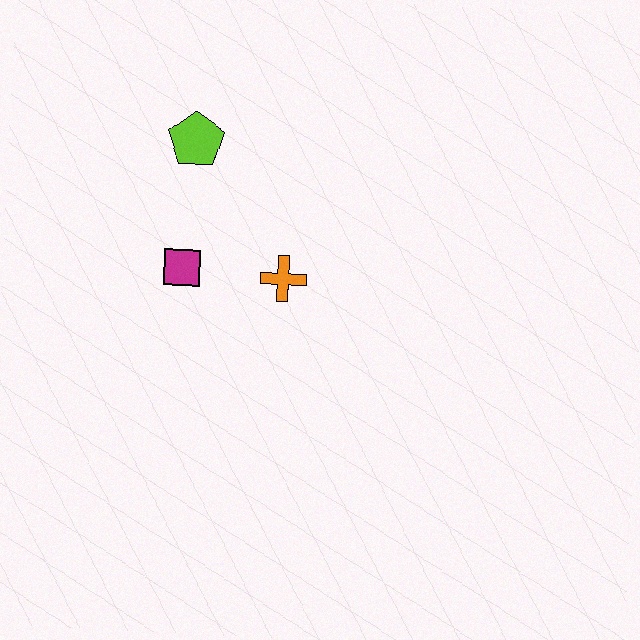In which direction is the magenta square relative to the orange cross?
The magenta square is to the left of the orange cross.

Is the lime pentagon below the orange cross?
No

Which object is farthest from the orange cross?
The lime pentagon is farthest from the orange cross.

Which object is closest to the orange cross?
The magenta square is closest to the orange cross.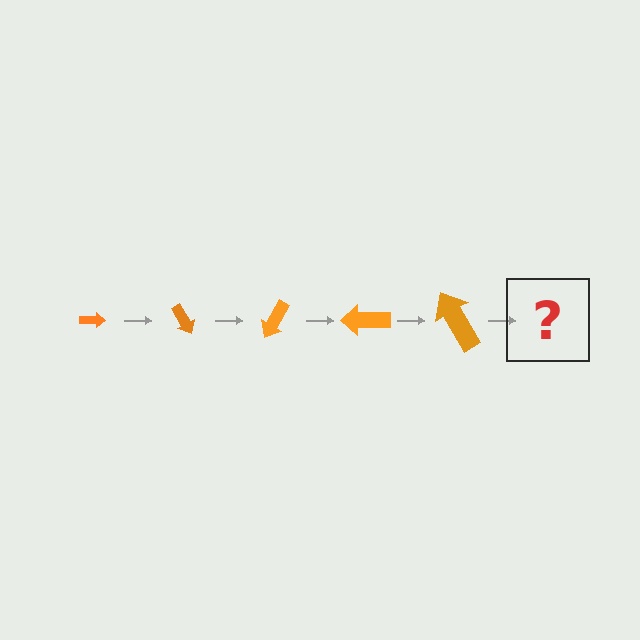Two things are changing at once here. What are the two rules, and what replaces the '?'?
The two rules are that the arrow grows larger each step and it rotates 60 degrees each step. The '?' should be an arrow, larger than the previous one and rotated 300 degrees from the start.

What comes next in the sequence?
The next element should be an arrow, larger than the previous one and rotated 300 degrees from the start.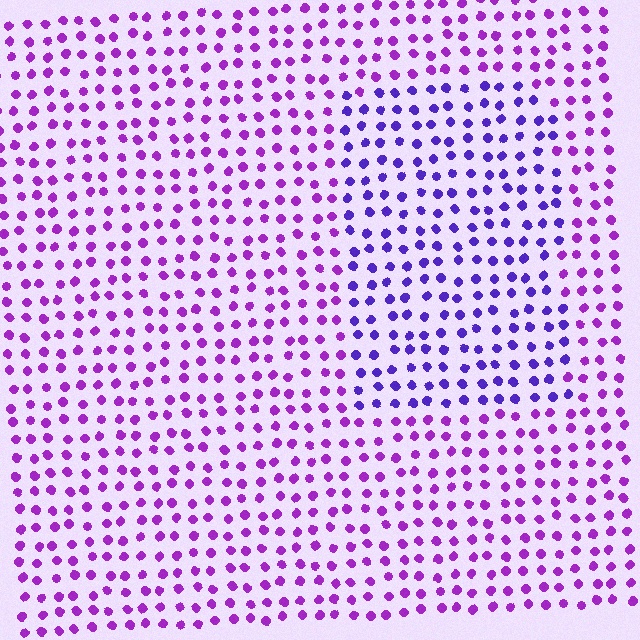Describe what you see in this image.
The image is filled with small purple elements in a uniform arrangement. A rectangle-shaped region is visible where the elements are tinted to a slightly different hue, forming a subtle color boundary.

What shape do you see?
I see a rectangle.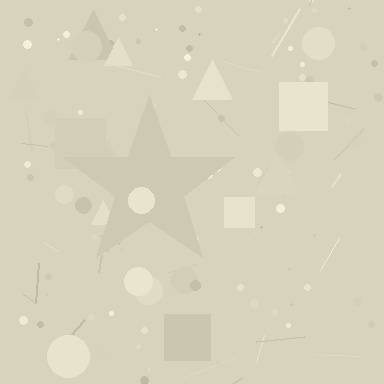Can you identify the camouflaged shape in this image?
The camouflaged shape is a star.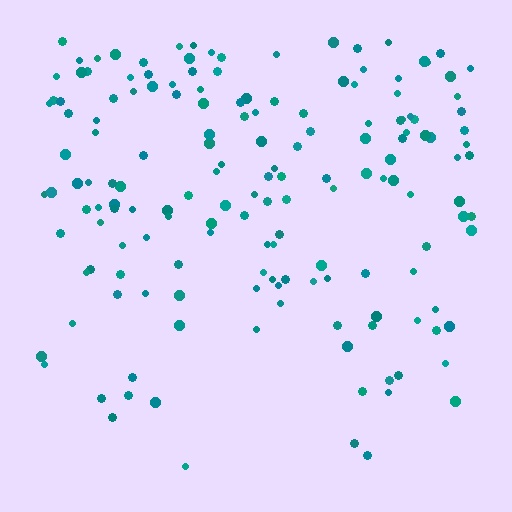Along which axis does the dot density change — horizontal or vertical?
Vertical.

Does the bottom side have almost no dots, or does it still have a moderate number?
Still a moderate number, just noticeably fewer than the top.